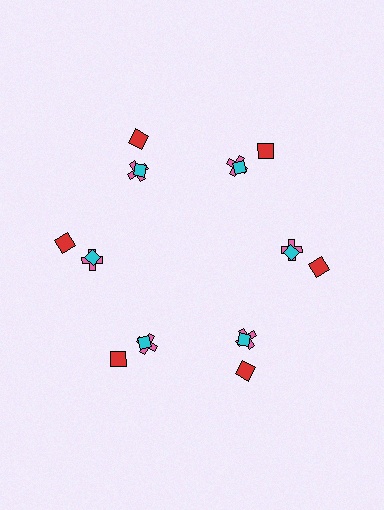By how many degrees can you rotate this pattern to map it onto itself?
The pattern maps onto itself every 60 degrees of rotation.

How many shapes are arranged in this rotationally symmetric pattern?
There are 18 shapes, arranged in 6 groups of 3.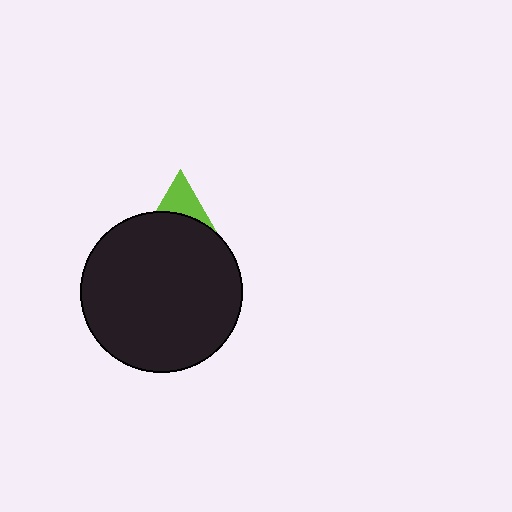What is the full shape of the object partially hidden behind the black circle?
The partially hidden object is a lime triangle.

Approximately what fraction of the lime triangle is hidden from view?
Roughly 68% of the lime triangle is hidden behind the black circle.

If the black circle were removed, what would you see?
You would see the complete lime triangle.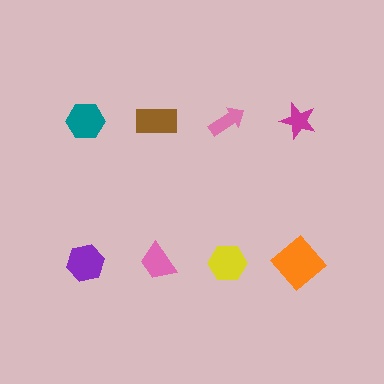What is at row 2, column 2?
A pink trapezoid.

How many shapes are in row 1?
4 shapes.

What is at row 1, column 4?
A magenta star.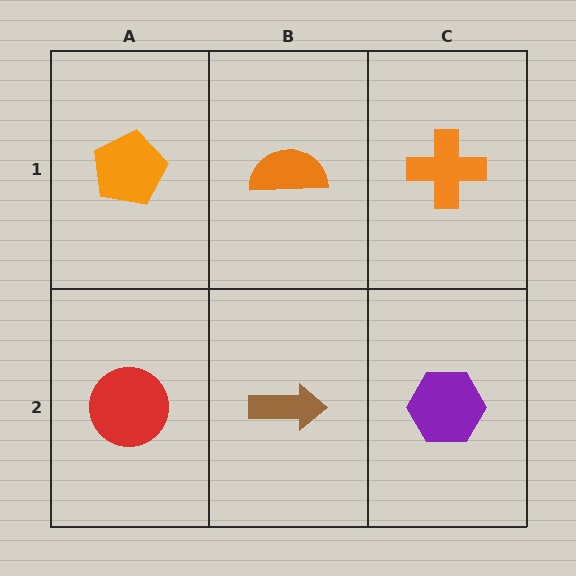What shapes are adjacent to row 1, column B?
A brown arrow (row 2, column B), an orange pentagon (row 1, column A), an orange cross (row 1, column C).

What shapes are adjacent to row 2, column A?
An orange pentagon (row 1, column A), a brown arrow (row 2, column B).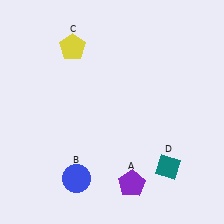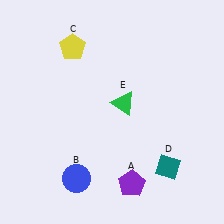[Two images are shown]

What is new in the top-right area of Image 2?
A green triangle (E) was added in the top-right area of Image 2.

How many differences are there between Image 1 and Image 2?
There is 1 difference between the two images.